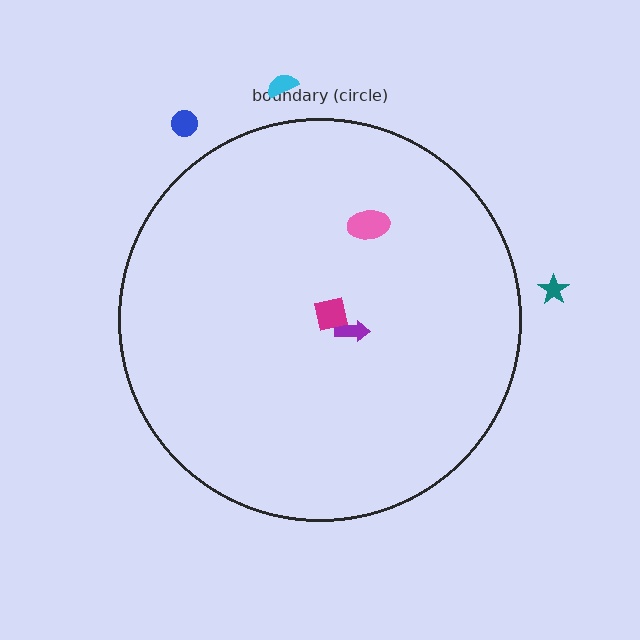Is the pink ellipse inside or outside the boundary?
Inside.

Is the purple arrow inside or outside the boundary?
Inside.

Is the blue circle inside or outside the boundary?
Outside.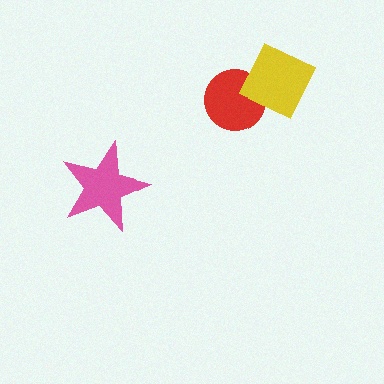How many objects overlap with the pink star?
0 objects overlap with the pink star.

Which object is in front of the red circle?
The yellow diamond is in front of the red circle.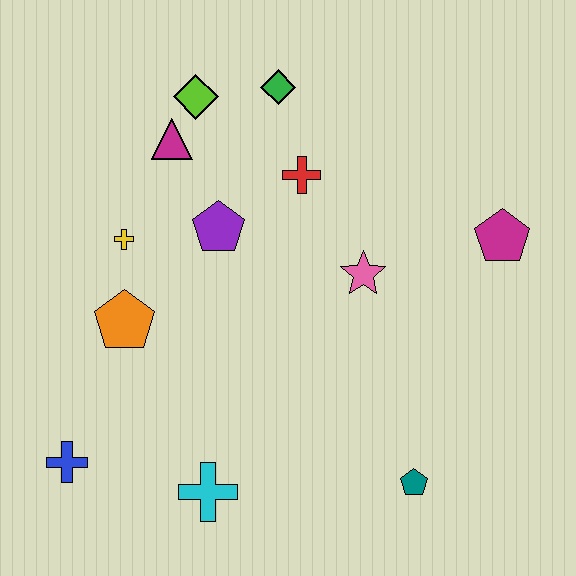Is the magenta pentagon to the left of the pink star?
No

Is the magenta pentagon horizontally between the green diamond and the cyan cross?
No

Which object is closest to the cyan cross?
The blue cross is closest to the cyan cross.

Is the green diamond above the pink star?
Yes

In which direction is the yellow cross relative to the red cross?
The yellow cross is to the left of the red cross.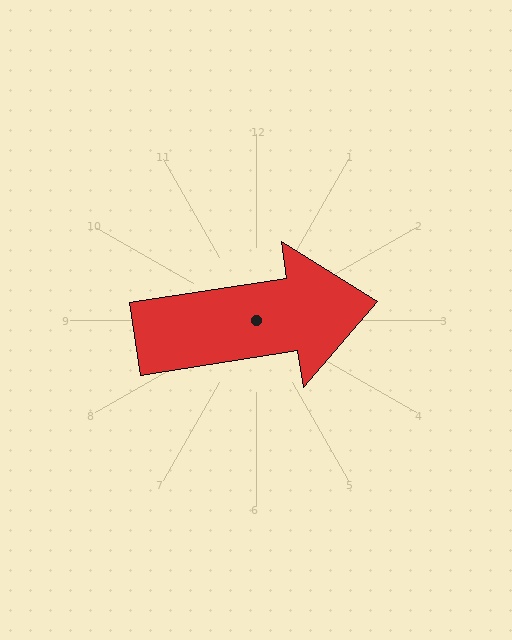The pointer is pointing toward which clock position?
Roughly 3 o'clock.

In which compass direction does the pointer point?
East.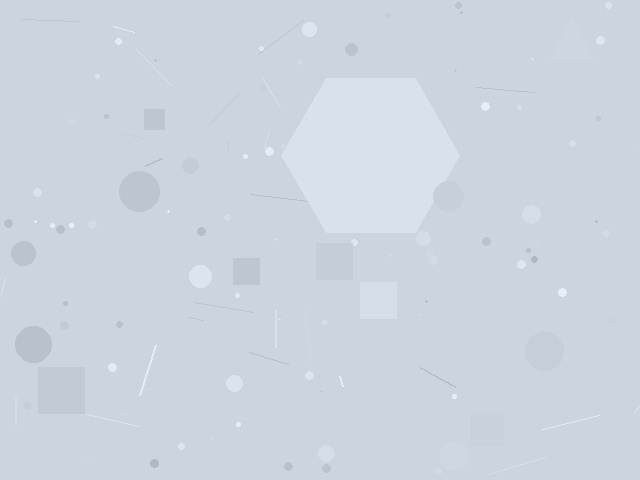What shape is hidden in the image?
A hexagon is hidden in the image.